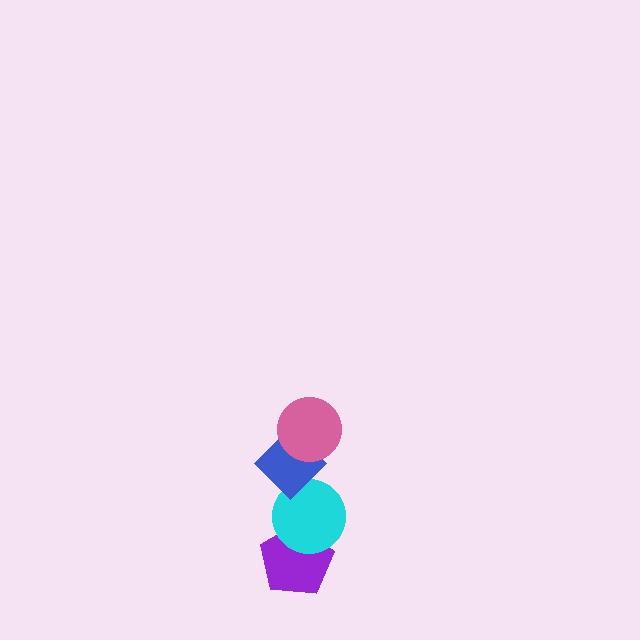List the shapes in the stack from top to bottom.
From top to bottom: the pink circle, the blue diamond, the cyan circle, the purple pentagon.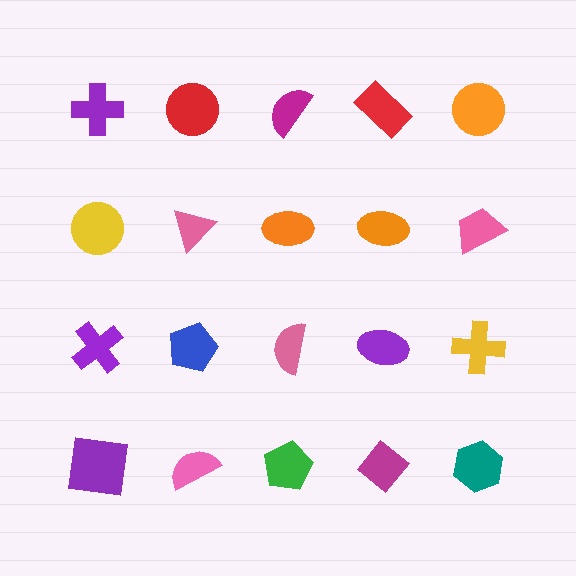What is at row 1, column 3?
A magenta semicircle.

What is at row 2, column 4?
An orange ellipse.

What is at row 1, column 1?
A purple cross.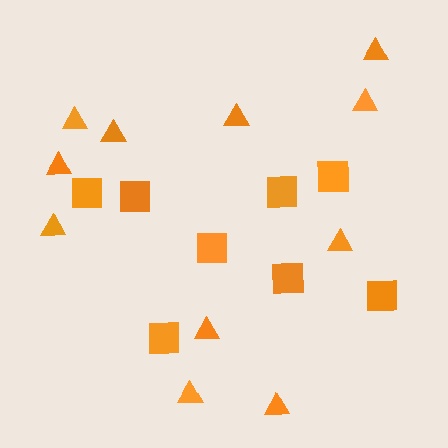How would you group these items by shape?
There are 2 groups: one group of triangles (11) and one group of squares (8).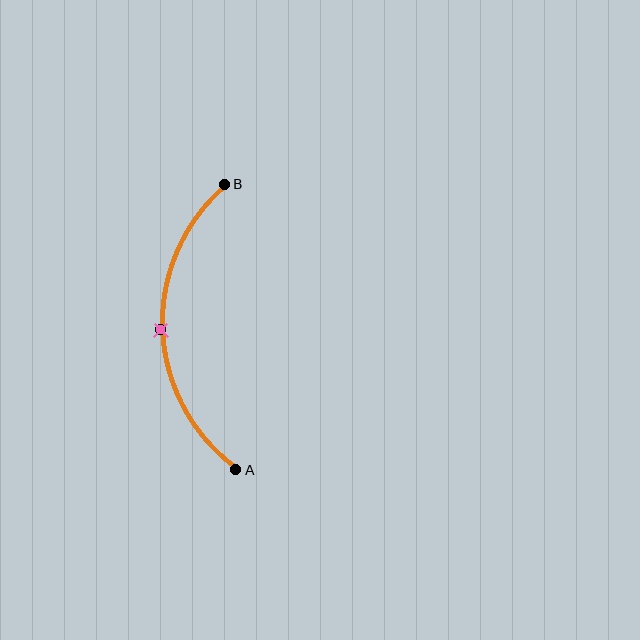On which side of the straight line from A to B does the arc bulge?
The arc bulges to the left of the straight line connecting A and B.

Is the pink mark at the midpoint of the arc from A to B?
Yes. The pink mark lies on the arc at equal arc-length from both A and B — it is the arc midpoint.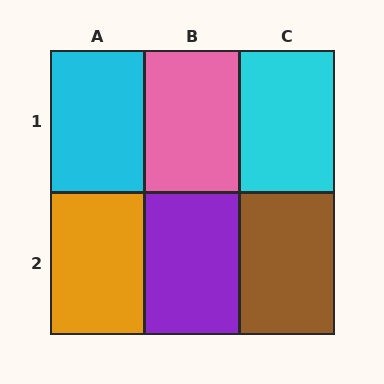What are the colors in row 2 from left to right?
Orange, purple, brown.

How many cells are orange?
1 cell is orange.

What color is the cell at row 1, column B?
Pink.